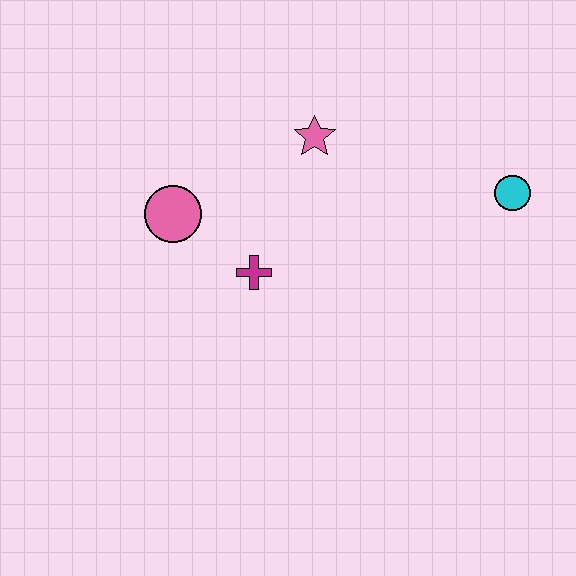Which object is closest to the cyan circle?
The pink star is closest to the cyan circle.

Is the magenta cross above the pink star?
No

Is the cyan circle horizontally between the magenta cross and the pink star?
No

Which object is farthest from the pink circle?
The cyan circle is farthest from the pink circle.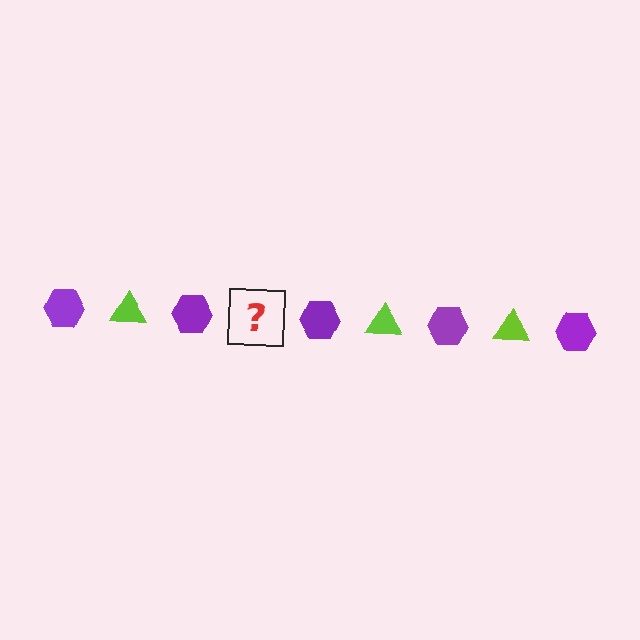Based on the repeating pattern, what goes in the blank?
The blank should be a lime triangle.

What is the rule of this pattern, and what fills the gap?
The rule is that the pattern alternates between purple hexagon and lime triangle. The gap should be filled with a lime triangle.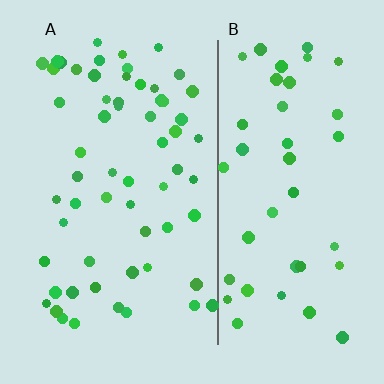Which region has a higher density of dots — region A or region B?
A (the left).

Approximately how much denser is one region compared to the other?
Approximately 1.3× — region A over region B.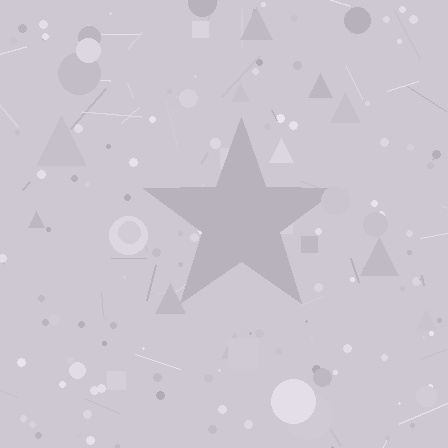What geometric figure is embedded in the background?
A star is embedded in the background.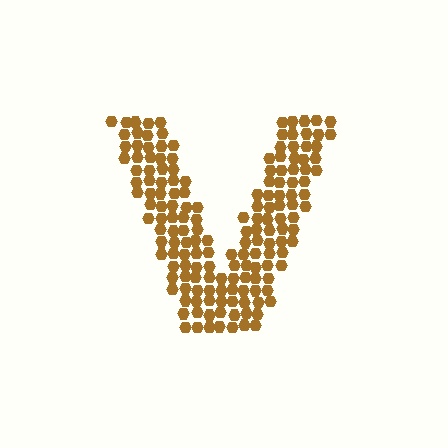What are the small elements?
The small elements are hexagons.